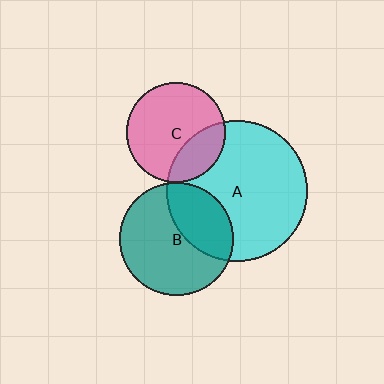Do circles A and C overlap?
Yes.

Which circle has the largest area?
Circle A (cyan).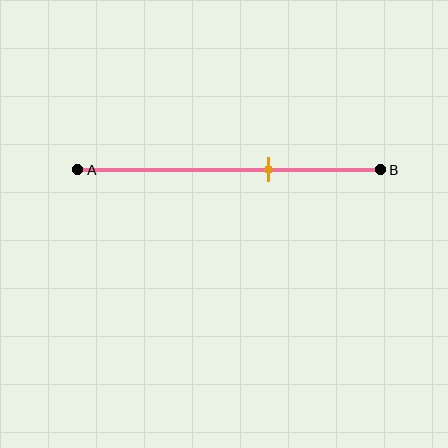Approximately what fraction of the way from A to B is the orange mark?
The orange mark is approximately 65% of the way from A to B.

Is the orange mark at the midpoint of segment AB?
No, the mark is at about 65% from A, not at the 50% midpoint.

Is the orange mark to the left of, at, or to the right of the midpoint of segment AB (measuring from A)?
The orange mark is to the right of the midpoint of segment AB.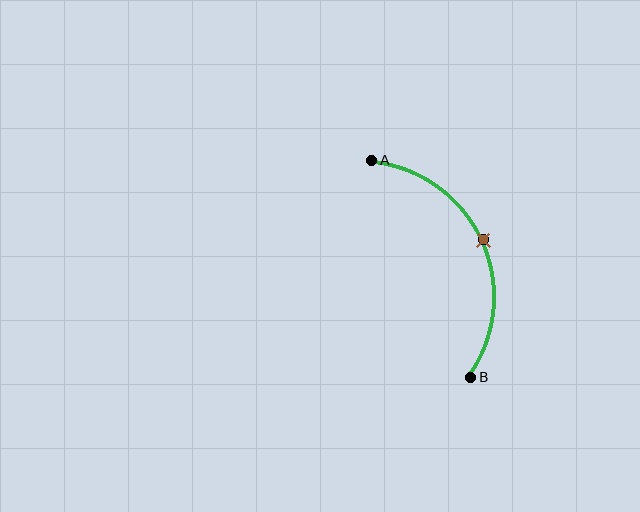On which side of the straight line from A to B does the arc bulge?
The arc bulges to the right of the straight line connecting A and B.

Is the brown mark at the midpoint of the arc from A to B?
Yes. The brown mark lies on the arc at equal arc-length from both A and B — it is the arc midpoint.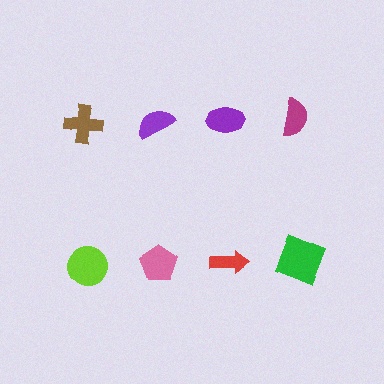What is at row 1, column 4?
A magenta semicircle.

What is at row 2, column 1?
A lime circle.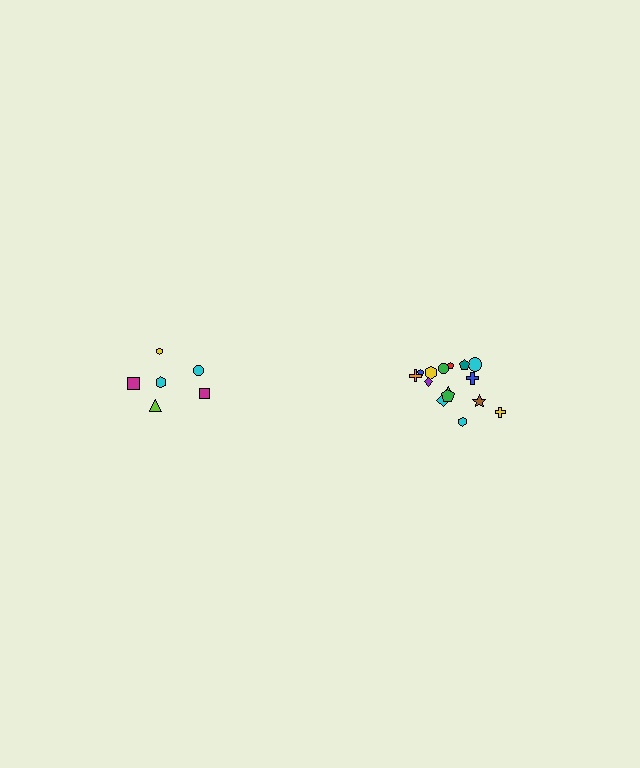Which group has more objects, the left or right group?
The right group.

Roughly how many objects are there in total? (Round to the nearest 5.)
Roughly 20 objects in total.